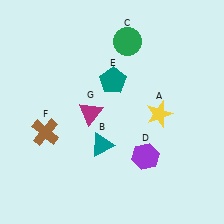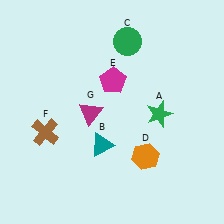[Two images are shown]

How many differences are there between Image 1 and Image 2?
There are 3 differences between the two images.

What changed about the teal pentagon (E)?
In Image 1, E is teal. In Image 2, it changed to magenta.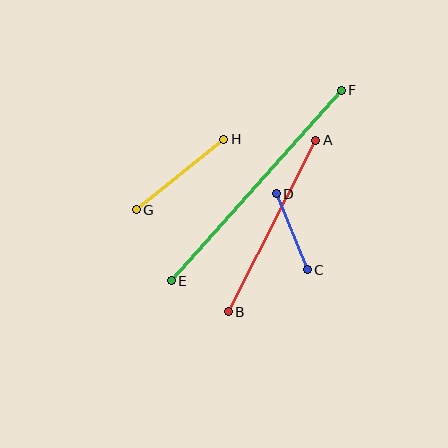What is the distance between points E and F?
The distance is approximately 255 pixels.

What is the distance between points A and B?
The distance is approximately 192 pixels.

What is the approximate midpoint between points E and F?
The midpoint is at approximately (256, 186) pixels.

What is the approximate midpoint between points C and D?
The midpoint is at approximately (292, 232) pixels.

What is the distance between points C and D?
The distance is approximately 82 pixels.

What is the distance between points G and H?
The distance is approximately 112 pixels.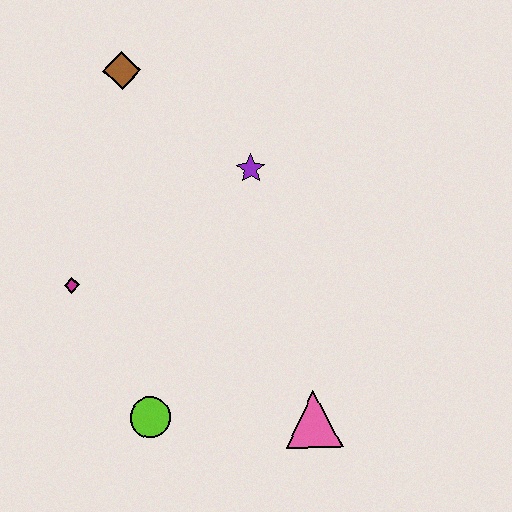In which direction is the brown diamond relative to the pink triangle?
The brown diamond is above the pink triangle.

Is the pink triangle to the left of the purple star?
No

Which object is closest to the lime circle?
The magenta diamond is closest to the lime circle.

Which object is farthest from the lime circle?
The brown diamond is farthest from the lime circle.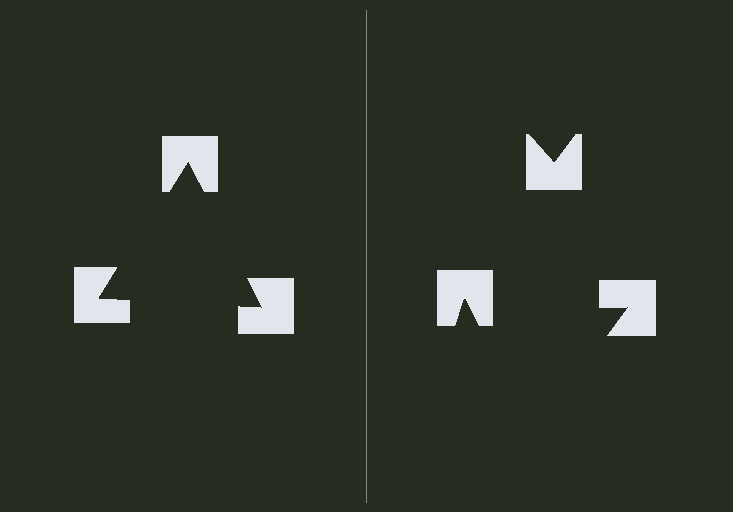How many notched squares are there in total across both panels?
6 — 3 on each side.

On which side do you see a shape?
An illusory triangle appears on the left side. On the right side the wedge cuts are rotated, so no coherent shape forms.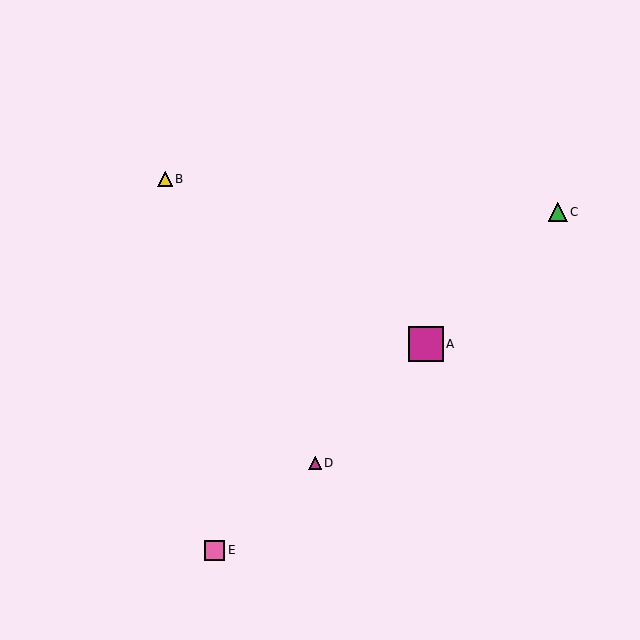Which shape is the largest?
The magenta square (labeled A) is the largest.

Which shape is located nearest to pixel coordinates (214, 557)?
The pink square (labeled E) at (215, 550) is nearest to that location.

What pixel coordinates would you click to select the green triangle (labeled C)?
Click at (558, 212) to select the green triangle C.